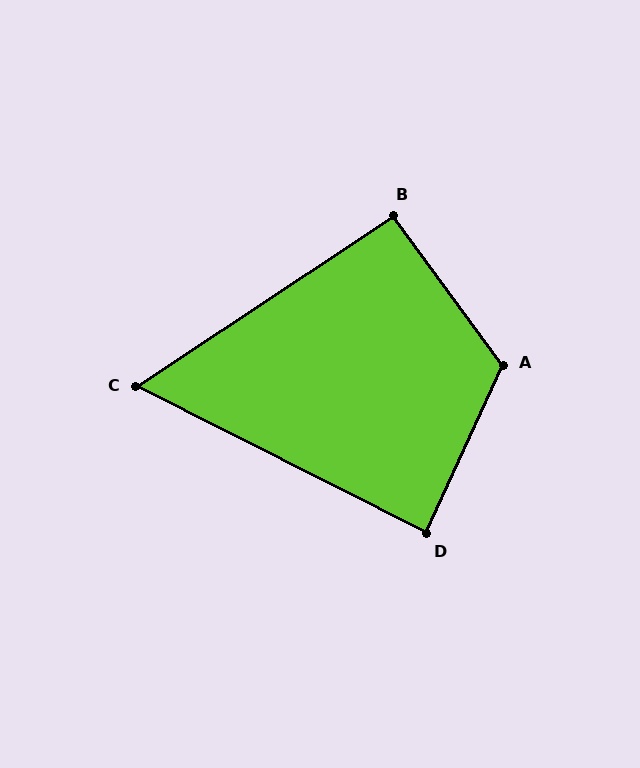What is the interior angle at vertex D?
Approximately 87 degrees (approximately right).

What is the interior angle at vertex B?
Approximately 93 degrees (approximately right).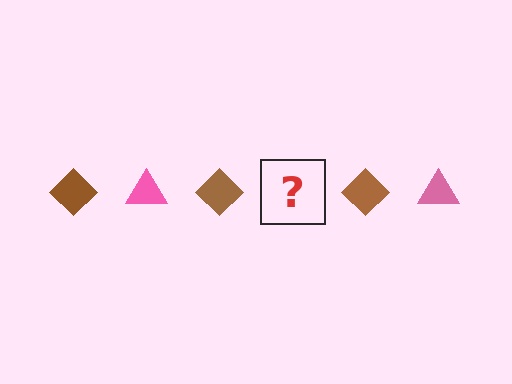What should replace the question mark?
The question mark should be replaced with a pink triangle.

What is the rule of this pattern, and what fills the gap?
The rule is that the pattern alternates between brown diamond and pink triangle. The gap should be filled with a pink triangle.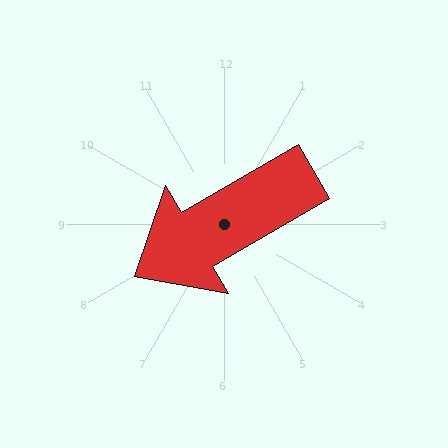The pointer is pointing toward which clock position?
Roughly 8 o'clock.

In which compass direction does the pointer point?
Southwest.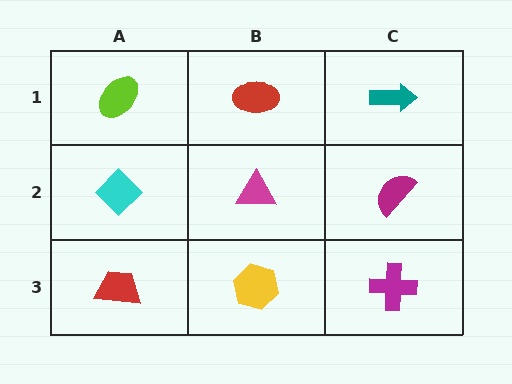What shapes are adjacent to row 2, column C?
A teal arrow (row 1, column C), a magenta cross (row 3, column C), a magenta triangle (row 2, column B).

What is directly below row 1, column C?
A magenta semicircle.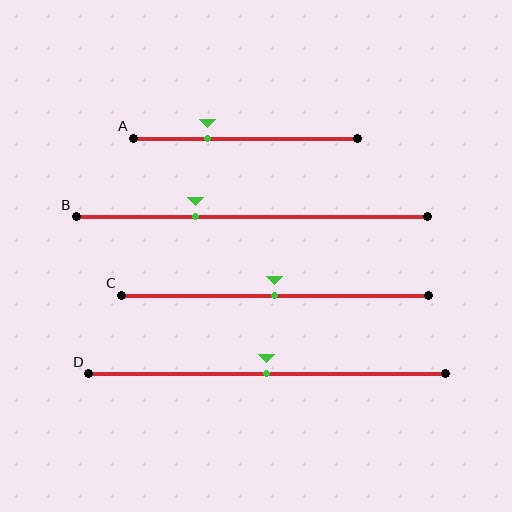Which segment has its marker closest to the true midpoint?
Segment C has its marker closest to the true midpoint.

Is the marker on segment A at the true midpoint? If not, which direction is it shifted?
No, the marker on segment A is shifted to the left by about 17% of the segment length.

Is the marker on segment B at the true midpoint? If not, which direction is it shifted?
No, the marker on segment B is shifted to the left by about 16% of the segment length.